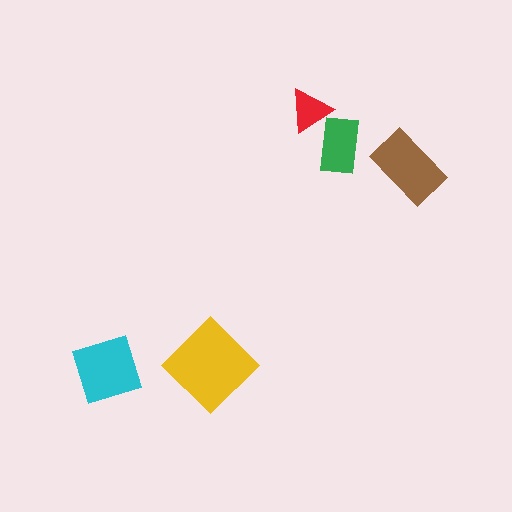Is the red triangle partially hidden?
Yes, it is partially covered by another shape.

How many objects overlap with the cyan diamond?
0 objects overlap with the cyan diamond.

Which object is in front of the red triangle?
The green rectangle is in front of the red triangle.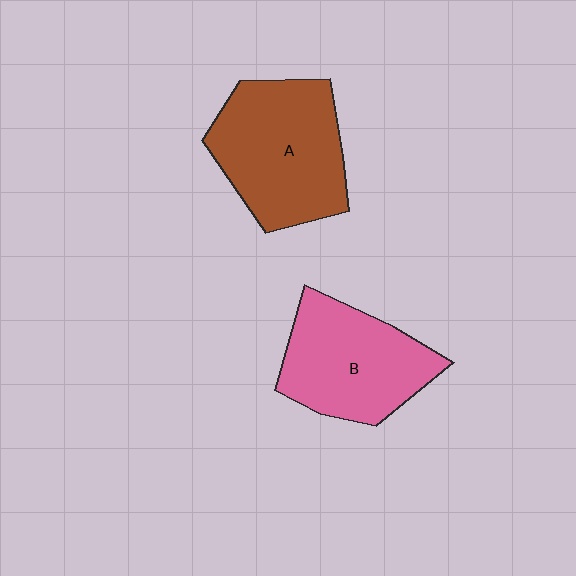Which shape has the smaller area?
Shape B (pink).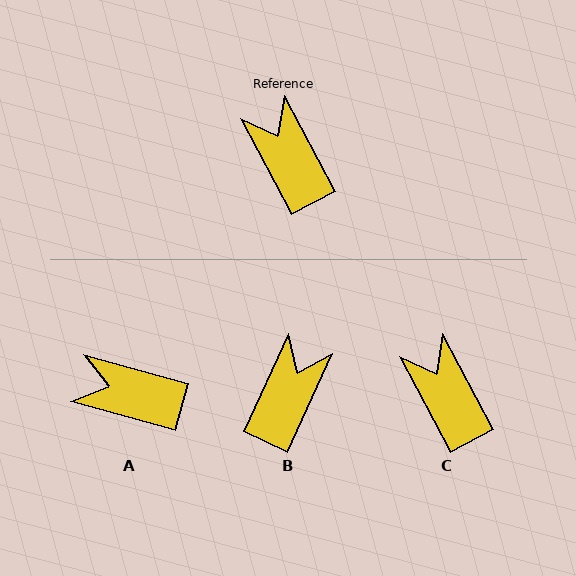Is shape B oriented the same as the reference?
No, it is off by about 53 degrees.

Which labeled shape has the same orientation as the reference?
C.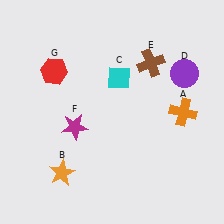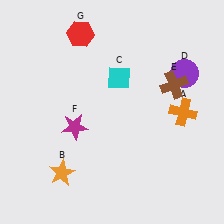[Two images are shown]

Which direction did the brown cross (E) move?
The brown cross (E) moved right.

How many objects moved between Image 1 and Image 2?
2 objects moved between the two images.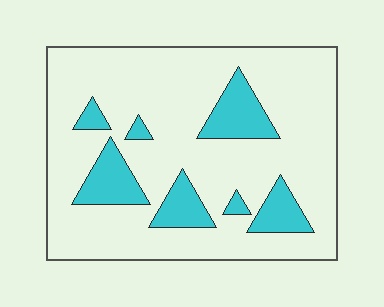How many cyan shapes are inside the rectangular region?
7.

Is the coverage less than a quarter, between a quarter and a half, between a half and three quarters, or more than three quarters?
Less than a quarter.